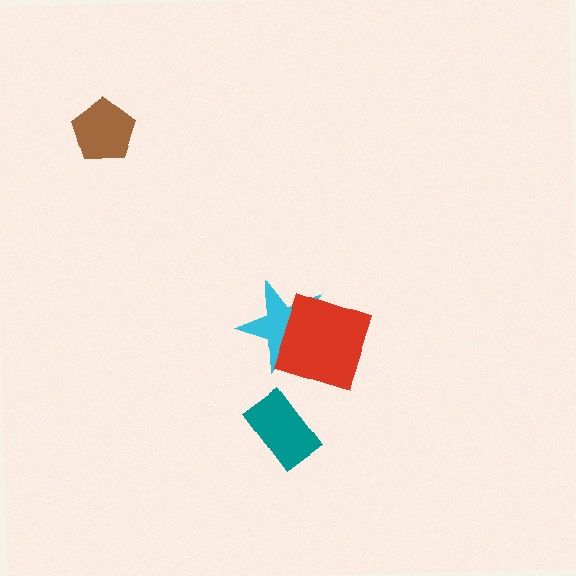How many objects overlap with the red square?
1 object overlaps with the red square.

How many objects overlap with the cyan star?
1 object overlaps with the cyan star.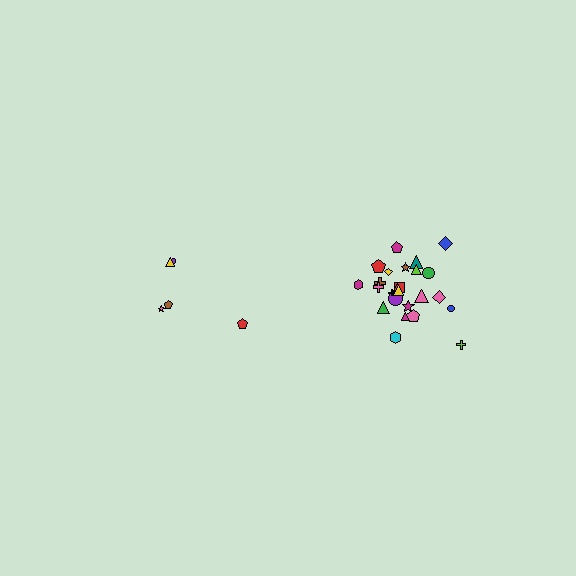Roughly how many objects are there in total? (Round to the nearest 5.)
Roughly 30 objects in total.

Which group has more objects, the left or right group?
The right group.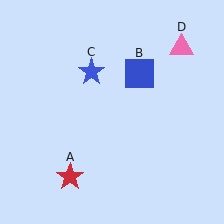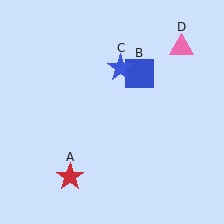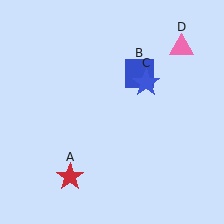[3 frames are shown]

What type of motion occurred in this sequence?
The blue star (object C) rotated clockwise around the center of the scene.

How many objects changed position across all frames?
1 object changed position: blue star (object C).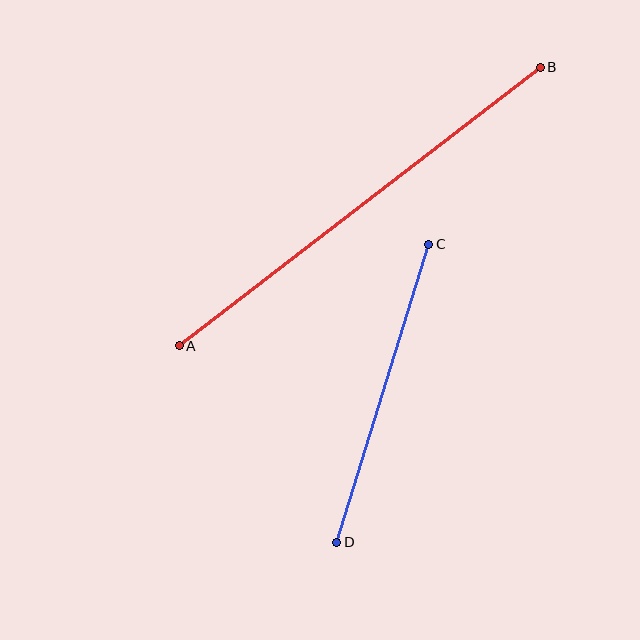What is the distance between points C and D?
The distance is approximately 312 pixels.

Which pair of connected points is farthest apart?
Points A and B are farthest apart.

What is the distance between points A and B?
The distance is approximately 456 pixels.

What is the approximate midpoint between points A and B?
The midpoint is at approximately (360, 206) pixels.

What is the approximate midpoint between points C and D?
The midpoint is at approximately (383, 393) pixels.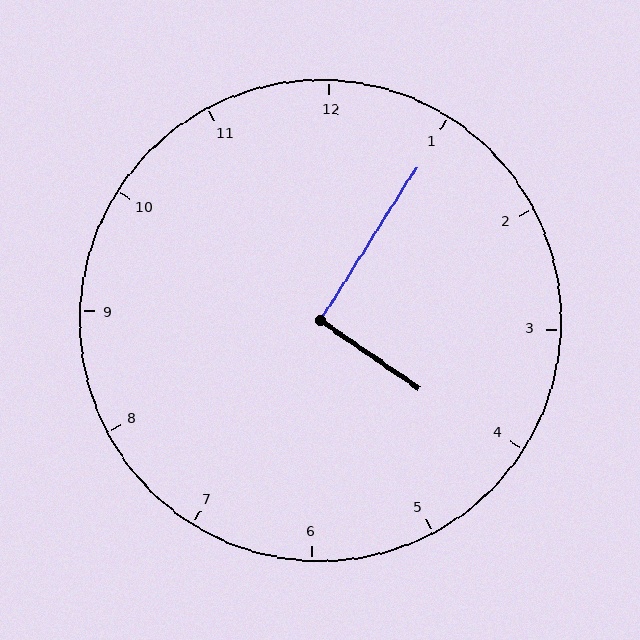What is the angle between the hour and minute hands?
Approximately 92 degrees.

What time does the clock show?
4:05.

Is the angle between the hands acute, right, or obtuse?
It is right.